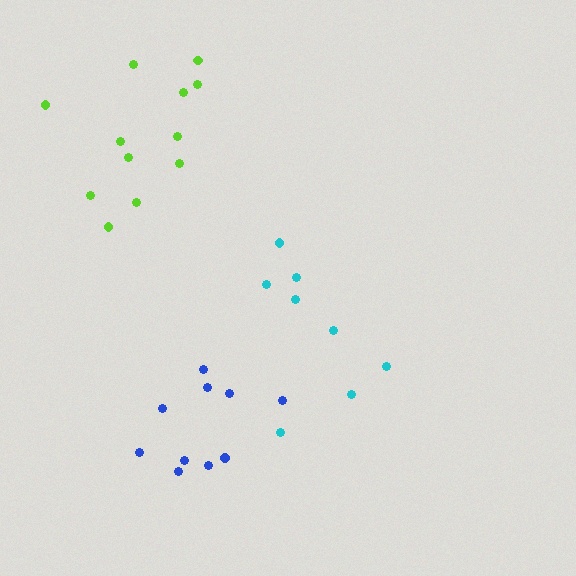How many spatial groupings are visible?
There are 3 spatial groupings.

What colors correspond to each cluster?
The clusters are colored: lime, blue, cyan.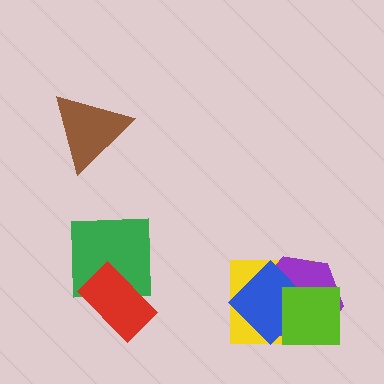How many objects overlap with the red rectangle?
1 object overlaps with the red rectangle.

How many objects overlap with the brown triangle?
0 objects overlap with the brown triangle.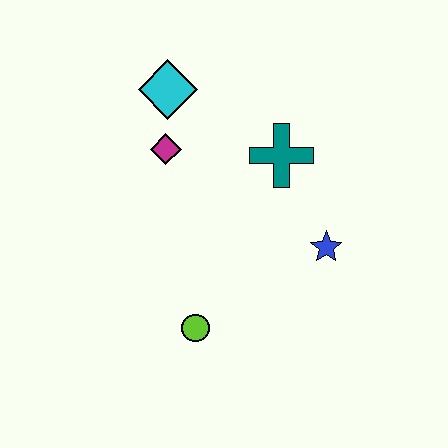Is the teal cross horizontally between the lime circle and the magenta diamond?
No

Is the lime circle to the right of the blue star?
No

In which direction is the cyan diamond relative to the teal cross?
The cyan diamond is to the left of the teal cross.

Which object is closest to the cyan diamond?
The magenta diamond is closest to the cyan diamond.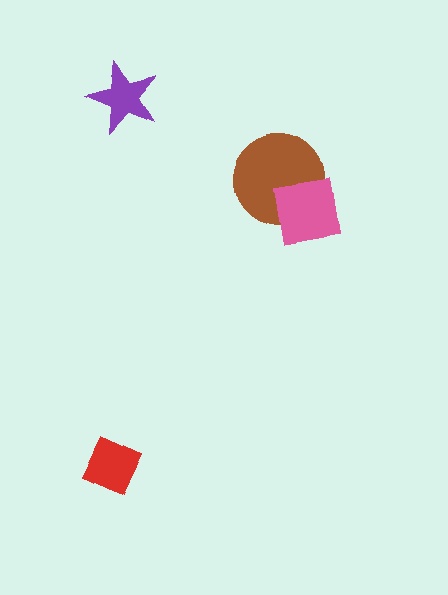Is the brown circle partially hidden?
Yes, it is partially covered by another shape.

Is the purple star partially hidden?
No, no other shape covers it.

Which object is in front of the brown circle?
The pink square is in front of the brown circle.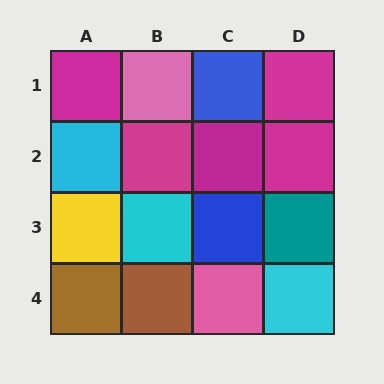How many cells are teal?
1 cell is teal.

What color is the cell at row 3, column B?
Cyan.